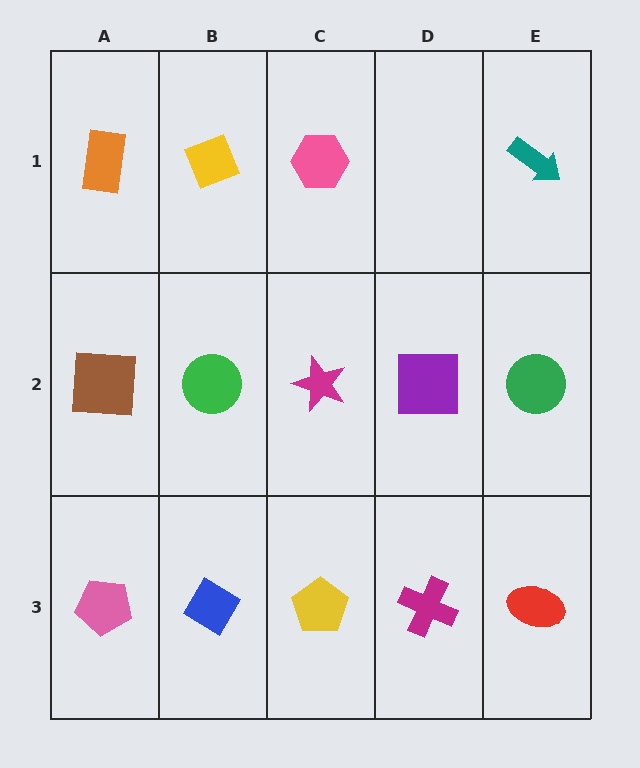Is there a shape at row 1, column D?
No, that cell is empty.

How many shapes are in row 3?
5 shapes.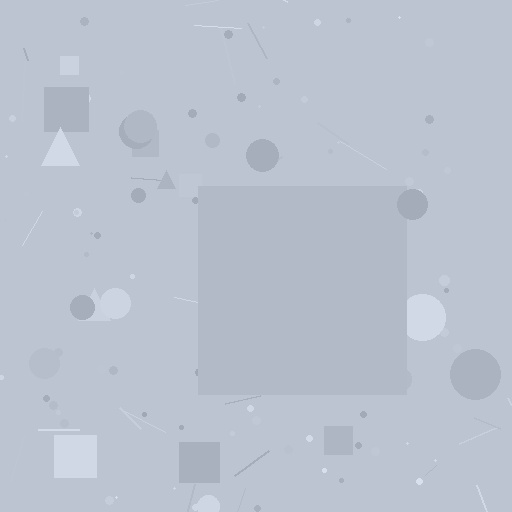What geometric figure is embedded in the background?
A square is embedded in the background.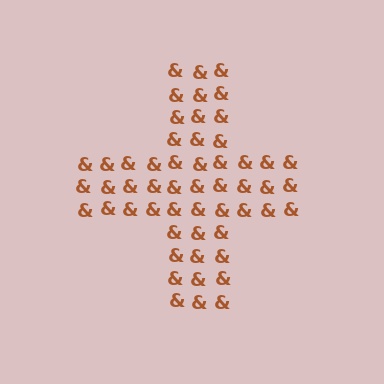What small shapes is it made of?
It is made of small ampersands.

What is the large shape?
The large shape is a cross.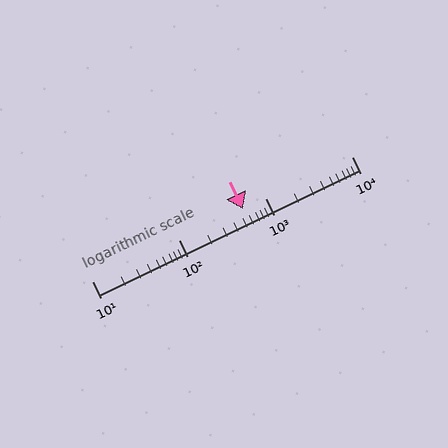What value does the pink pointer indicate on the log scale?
The pointer indicates approximately 550.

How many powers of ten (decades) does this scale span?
The scale spans 3 decades, from 10 to 10000.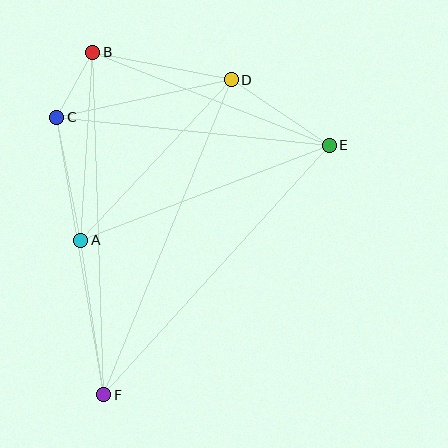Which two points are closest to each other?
Points B and C are closest to each other.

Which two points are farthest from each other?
Points B and F are farthest from each other.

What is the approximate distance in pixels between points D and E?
The distance between D and E is approximately 118 pixels.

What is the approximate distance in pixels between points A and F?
The distance between A and F is approximately 156 pixels.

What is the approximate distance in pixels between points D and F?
The distance between D and F is approximately 340 pixels.